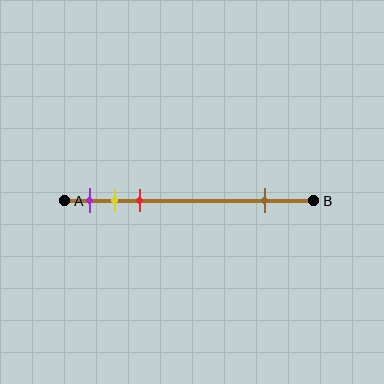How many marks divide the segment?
There are 4 marks dividing the segment.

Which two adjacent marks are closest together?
The yellow and red marks are the closest adjacent pair.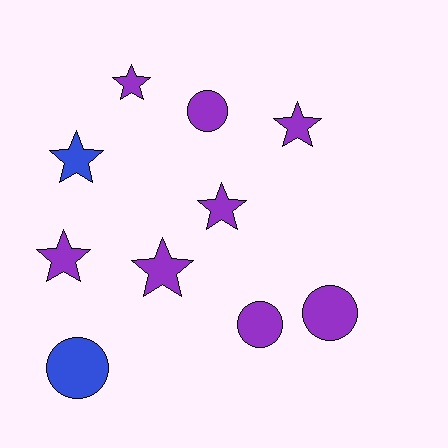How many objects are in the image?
There are 10 objects.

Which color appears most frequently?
Purple, with 8 objects.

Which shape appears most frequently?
Star, with 6 objects.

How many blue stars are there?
There is 1 blue star.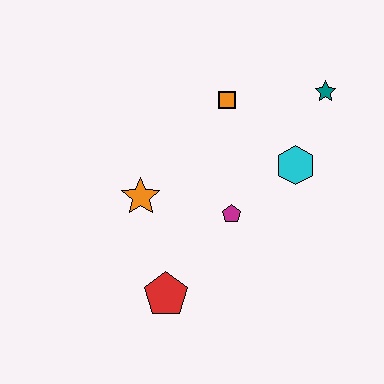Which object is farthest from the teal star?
The red pentagon is farthest from the teal star.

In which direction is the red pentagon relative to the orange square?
The red pentagon is below the orange square.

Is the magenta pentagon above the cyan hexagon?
No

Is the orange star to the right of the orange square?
No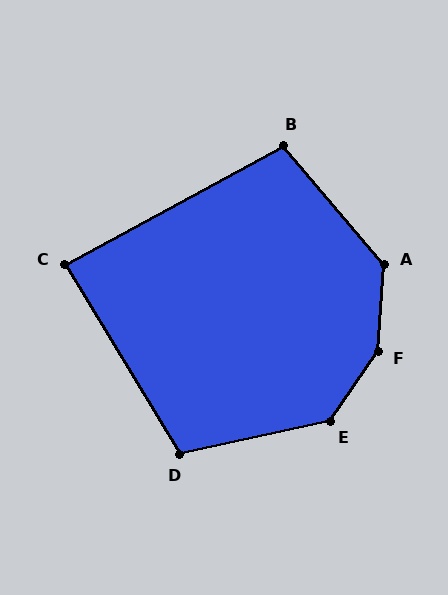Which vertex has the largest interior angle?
F, at approximately 149 degrees.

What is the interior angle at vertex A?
Approximately 136 degrees (obtuse).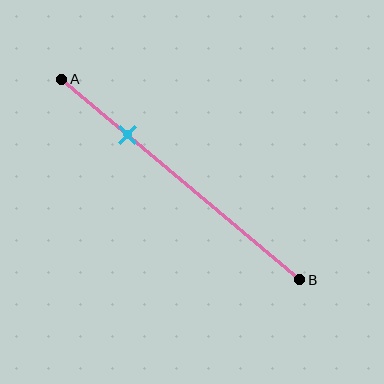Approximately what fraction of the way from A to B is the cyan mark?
The cyan mark is approximately 30% of the way from A to B.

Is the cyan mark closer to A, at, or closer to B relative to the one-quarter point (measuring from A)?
The cyan mark is approximately at the one-quarter point of segment AB.